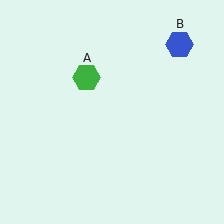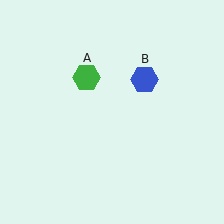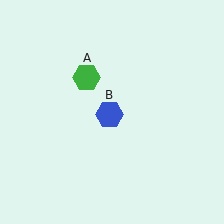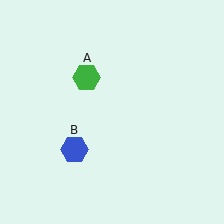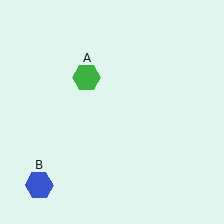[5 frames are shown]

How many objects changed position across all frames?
1 object changed position: blue hexagon (object B).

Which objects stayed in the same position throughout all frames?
Green hexagon (object A) remained stationary.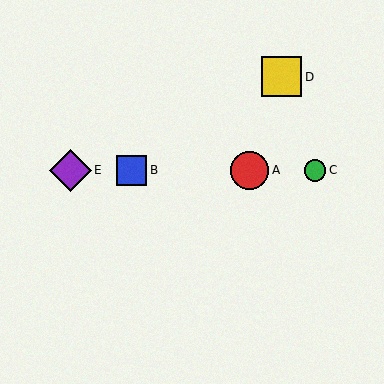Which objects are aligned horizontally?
Objects A, B, C, E are aligned horizontally.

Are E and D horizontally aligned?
No, E is at y≈170 and D is at y≈77.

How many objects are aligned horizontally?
4 objects (A, B, C, E) are aligned horizontally.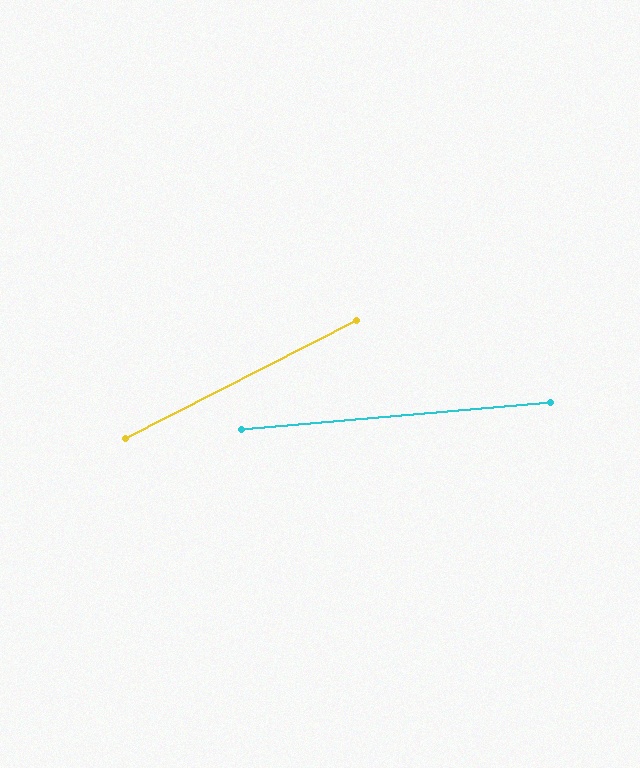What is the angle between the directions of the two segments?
Approximately 22 degrees.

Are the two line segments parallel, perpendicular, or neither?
Neither parallel nor perpendicular — they differ by about 22°.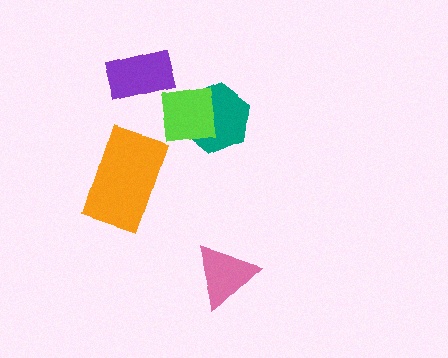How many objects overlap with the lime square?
1 object overlaps with the lime square.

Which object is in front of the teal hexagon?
The lime square is in front of the teal hexagon.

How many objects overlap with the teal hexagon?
1 object overlaps with the teal hexagon.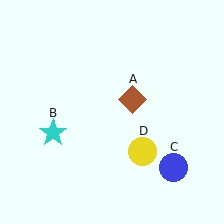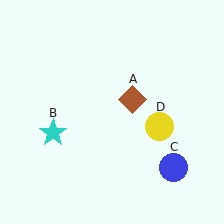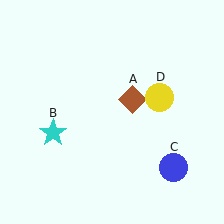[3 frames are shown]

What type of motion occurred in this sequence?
The yellow circle (object D) rotated counterclockwise around the center of the scene.